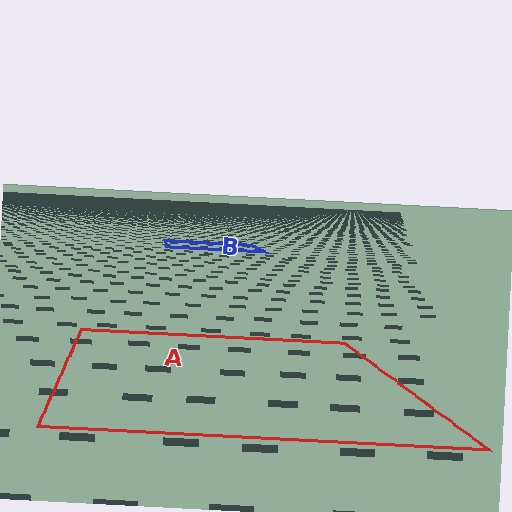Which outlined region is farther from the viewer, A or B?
Region B is farther from the viewer — the texture elements inside it appear smaller and more densely packed.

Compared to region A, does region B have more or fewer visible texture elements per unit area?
Region B has more texture elements per unit area — they are packed more densely because it is farther away.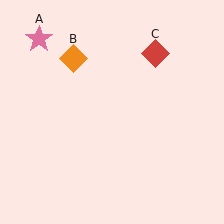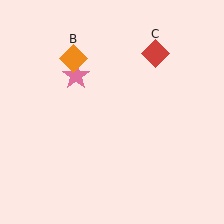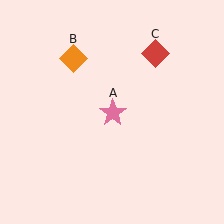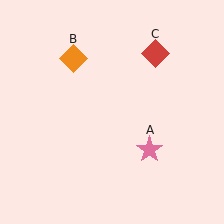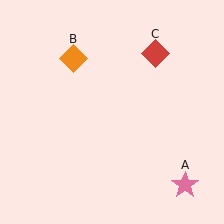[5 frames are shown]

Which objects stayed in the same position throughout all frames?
Orange diamond (object B) and red diamond (object C) remained stationary.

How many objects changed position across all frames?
1 object changed position: pink star (object A).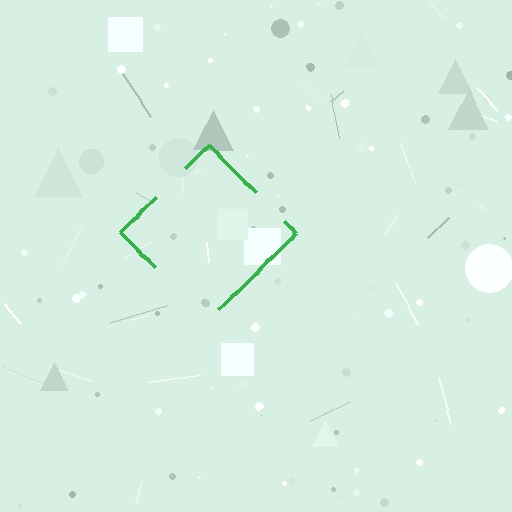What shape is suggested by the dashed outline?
The dashed outline suggests a diamond.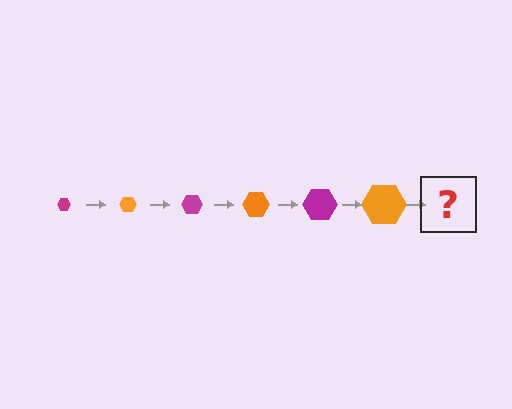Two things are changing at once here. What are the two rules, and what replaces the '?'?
The two rules are that the hexagon grows larger each step and the color cycles through magenta and orange. The '?' should be a magenta hexagon, larger than the previous one.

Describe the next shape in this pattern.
It should be a magenta hexagon, larger than the previous one.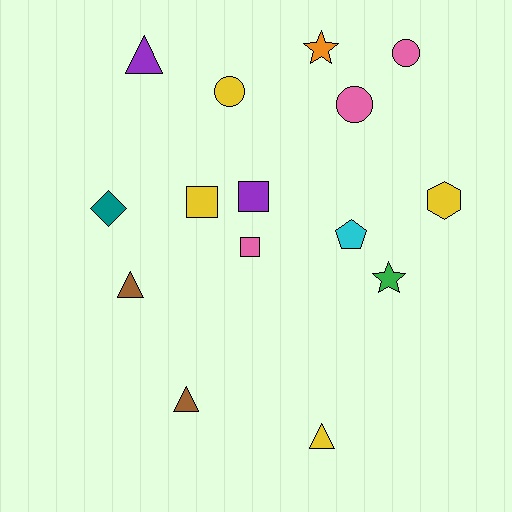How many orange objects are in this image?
There is 1 orange object.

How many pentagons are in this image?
There is 1 pentagon.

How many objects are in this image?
There are 15 objects.